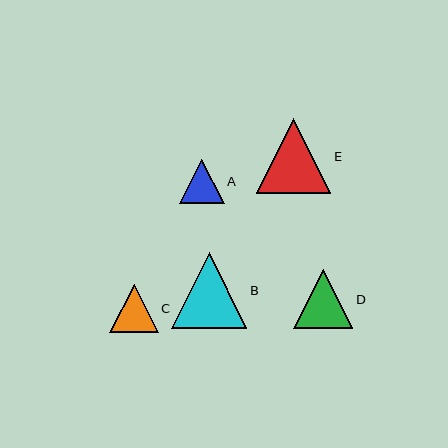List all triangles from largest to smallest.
From largest to smallest: B, E, D, C, A.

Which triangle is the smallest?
Triangle A is the smallest with a size of approximately 44 pixels.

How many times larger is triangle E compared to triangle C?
Triangle E is approximately 1.5 times the size of triangle C.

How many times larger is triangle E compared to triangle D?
Triangle E is approximately 1.3 times the size of triangle D.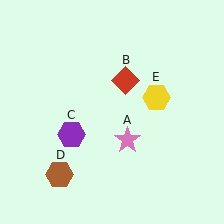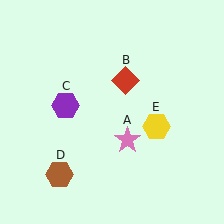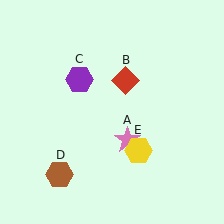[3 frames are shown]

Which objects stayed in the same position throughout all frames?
Pink star (object A) and red diamond (object B) and brown hexagon (object D) remained stationary.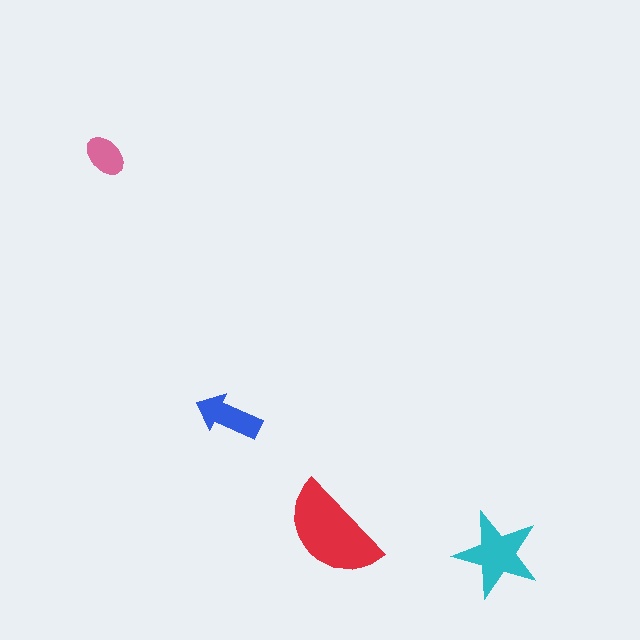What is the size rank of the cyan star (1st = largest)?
2nd.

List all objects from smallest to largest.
The pink ellipse, the blue arrow, the cyan star, the red semicircle.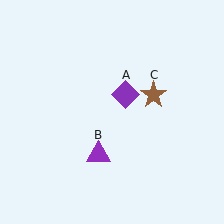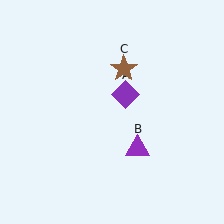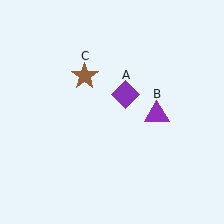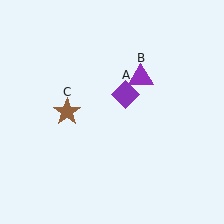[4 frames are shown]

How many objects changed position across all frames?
2 objects changed position: purple triangle (object B), brown star (object C).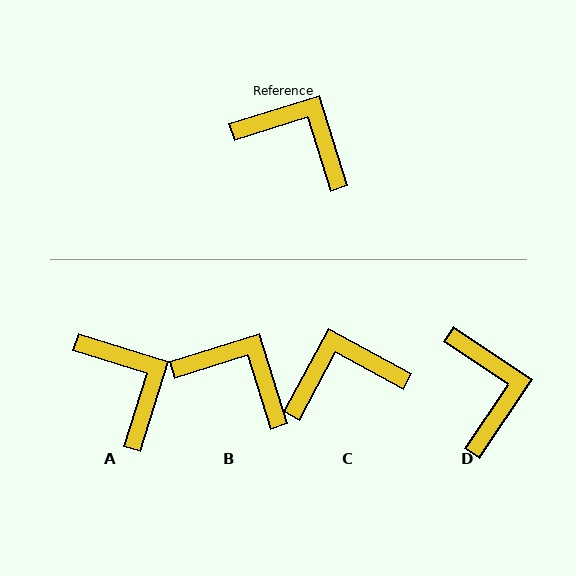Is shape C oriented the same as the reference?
No, it is off by about 44 degrees.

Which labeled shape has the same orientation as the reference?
B.